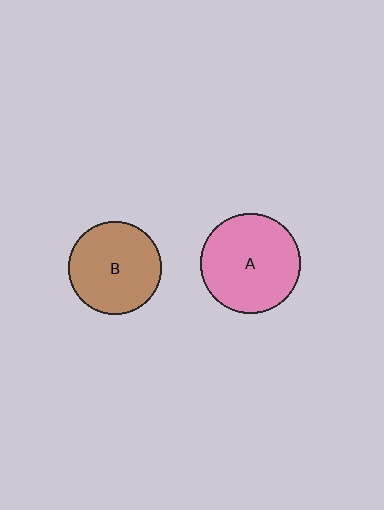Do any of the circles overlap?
No, none of the circles overlap.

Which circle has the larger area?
Circle A (pink).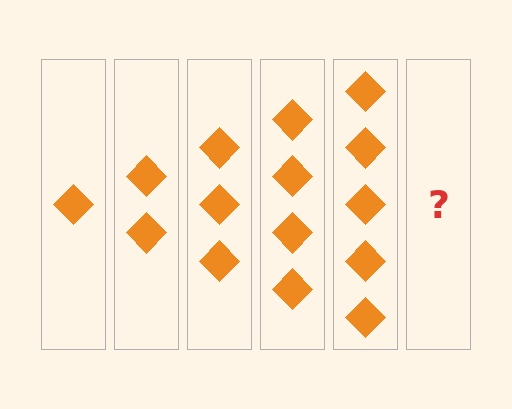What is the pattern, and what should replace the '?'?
The pattern is that each step adds one more diamond. The '?' should be 6 diamonds.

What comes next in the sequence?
The next element should be 6 diamonds.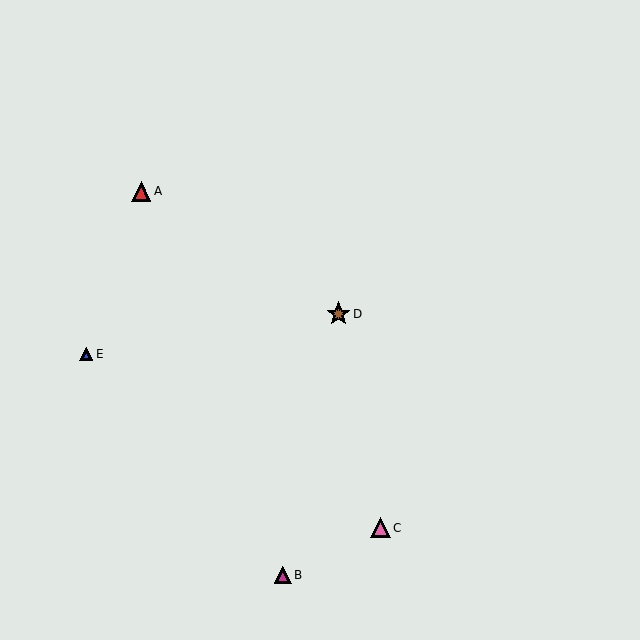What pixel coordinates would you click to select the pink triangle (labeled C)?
Click at (380, 528) to select the pink triangle C.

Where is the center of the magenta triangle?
The center of the magenta triangle is at (283, 575).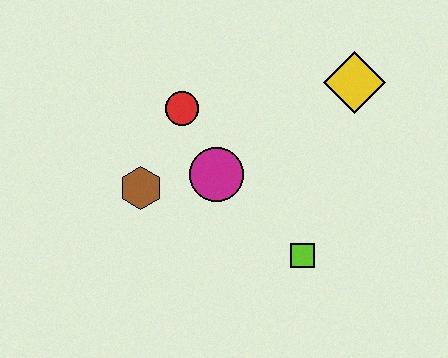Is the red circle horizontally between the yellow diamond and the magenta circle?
No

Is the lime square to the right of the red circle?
Yes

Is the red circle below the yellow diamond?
Yes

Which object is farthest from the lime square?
The red circle is farthest from the lime square.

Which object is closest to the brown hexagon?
The magenta circle is closest to the brown hexagon.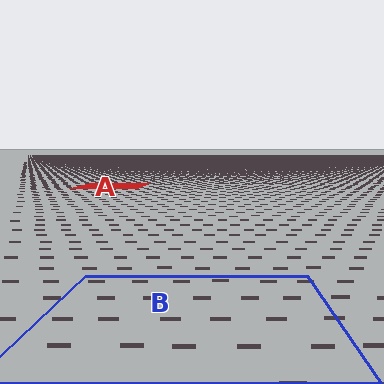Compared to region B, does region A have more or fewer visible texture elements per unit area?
Region A has more texture elements per unit area — they are packed more densely because it is farther away.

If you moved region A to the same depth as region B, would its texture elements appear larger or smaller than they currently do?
They would appear larger. At a closer depth, the same texture elements are projected at a bigger on-screen size.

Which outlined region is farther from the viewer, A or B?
Region A is farther from the viewer — the texture elements inside it appear smaller and more densely packed.